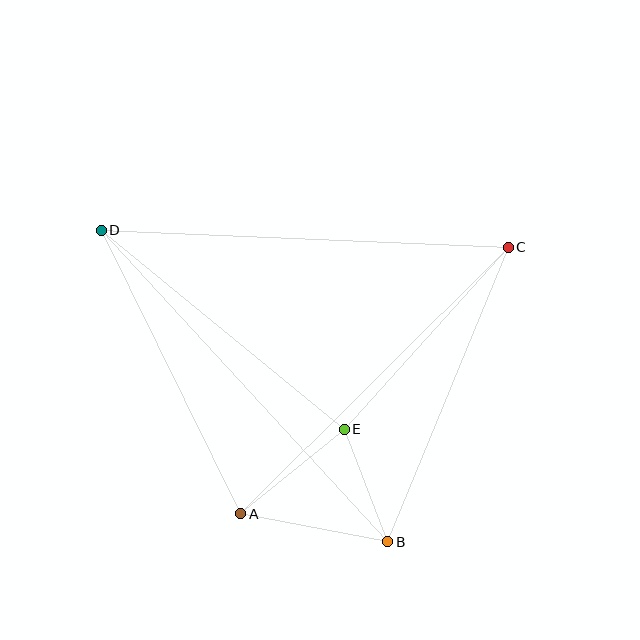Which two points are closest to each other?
Points B and E are closest to each other.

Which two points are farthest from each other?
Points B and D are farthest from each other.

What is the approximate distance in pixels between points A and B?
The distance between A and B is approximately 150 pixels.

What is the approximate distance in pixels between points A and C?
The distance between A and C is approximately 378 pixels.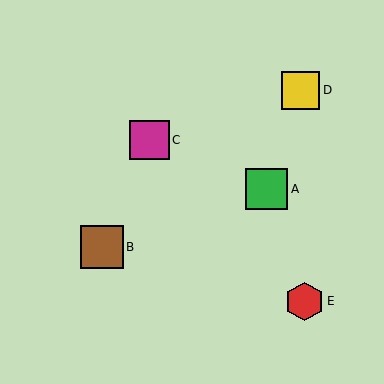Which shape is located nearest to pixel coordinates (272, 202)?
The green square (labeled A) at (267, 189) is nearest to that location.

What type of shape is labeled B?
Shape B is a brown square.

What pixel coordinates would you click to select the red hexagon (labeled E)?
Click at (305, 301) to select the red hexagon E.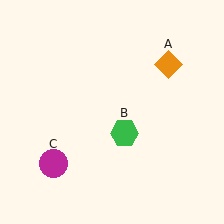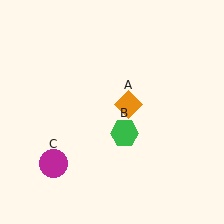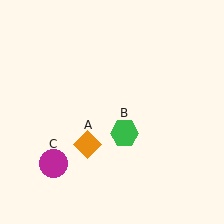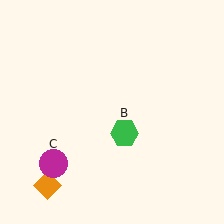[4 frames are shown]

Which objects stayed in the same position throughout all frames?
Green hexagon (object B) and magenta circle (object C) remained stationary.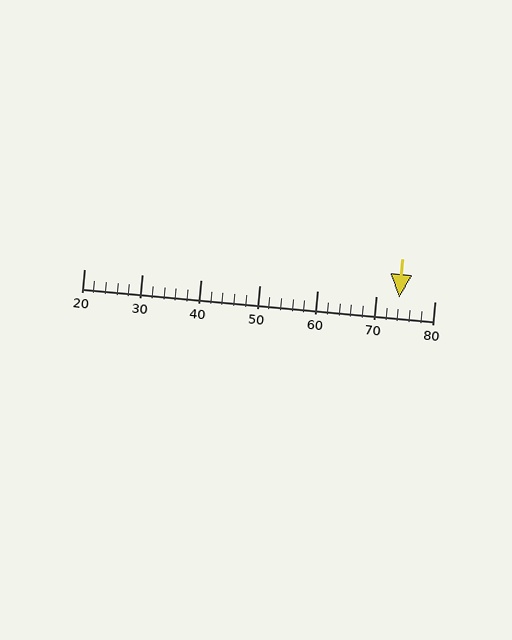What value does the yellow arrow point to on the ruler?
The yellow arrow points to approximately 74.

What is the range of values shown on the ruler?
The ruler shows values from 20 to 80.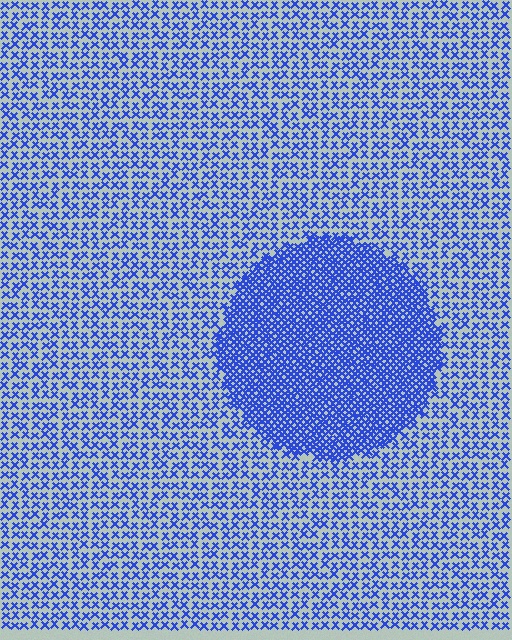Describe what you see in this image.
The image contains small blue elements arranged at two different densities. A circle-shaped region is visible where the elements are more densely packed than the surrounding area.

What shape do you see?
I see a circle.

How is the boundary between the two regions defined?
The boundary is defined by a change in element density (approximately 2.4x ratio). All elements are the same color, size, and shape.